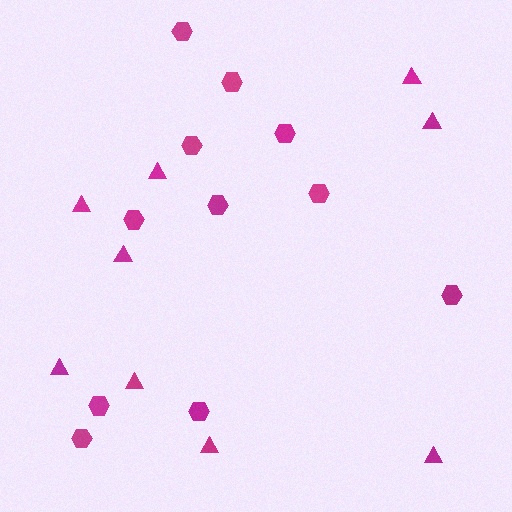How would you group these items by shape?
There are 2 groups: one group of triangles (9) and one group of hexagons (11).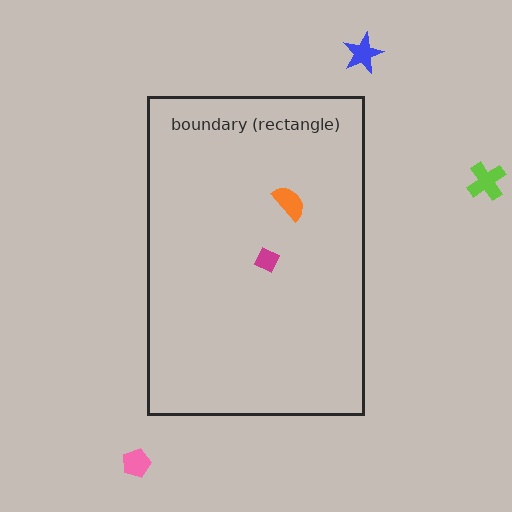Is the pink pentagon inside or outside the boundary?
Outside.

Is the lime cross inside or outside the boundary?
Outside.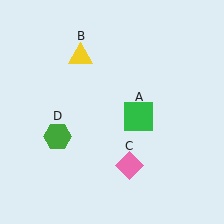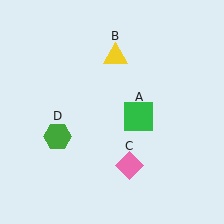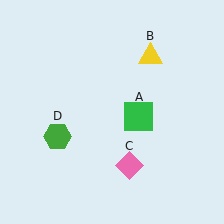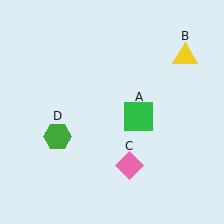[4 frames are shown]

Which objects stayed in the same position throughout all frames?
Green square (object A) and pink diamond (object C) and green hexagon (object D) remained stationary.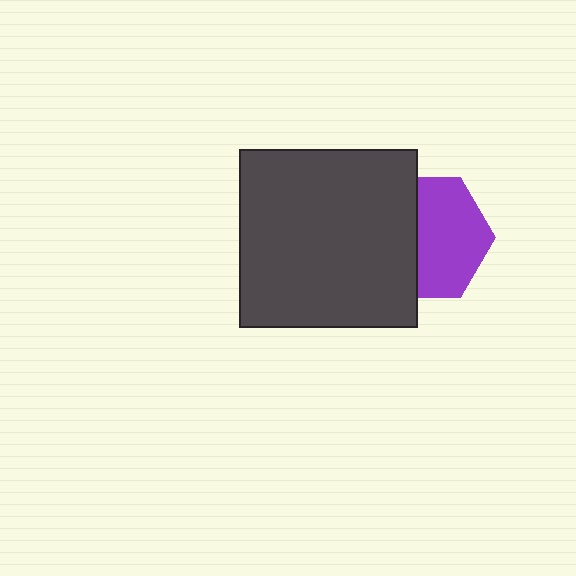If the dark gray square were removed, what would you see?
You would see the complete purple hexagon.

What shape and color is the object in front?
The object in front is a dark gray square.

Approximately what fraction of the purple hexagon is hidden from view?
Roughly 42% of the purple hexagon is hidden behind the dark gray square.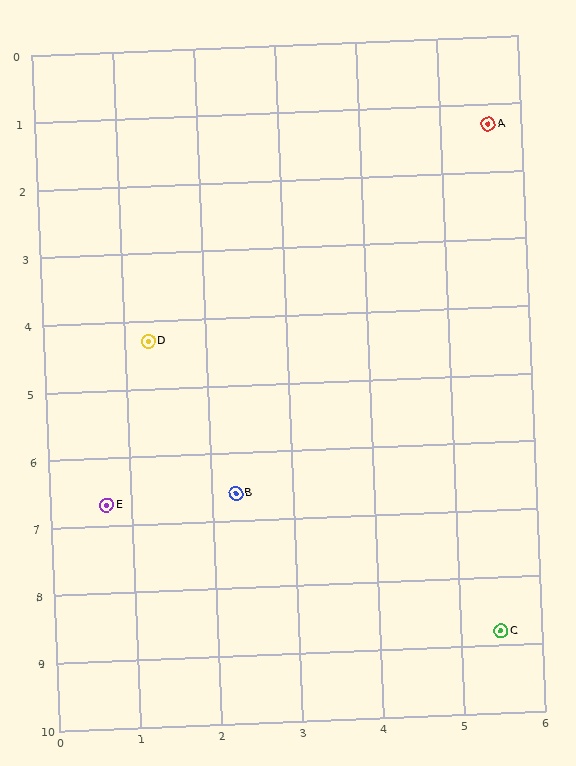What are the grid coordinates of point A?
Point A is at approximately (5.6, 1.3).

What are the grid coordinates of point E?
Point E is at approximately (0.7, 6.7).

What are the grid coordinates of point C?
Point C is at approximately (5.5, 8.8).